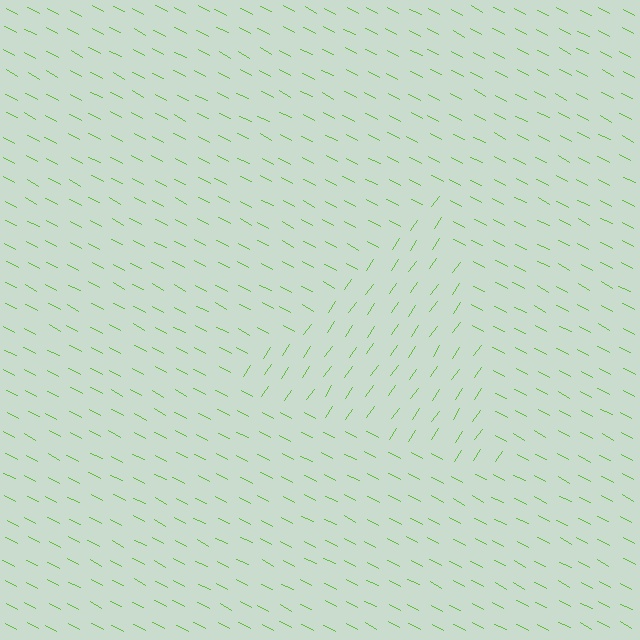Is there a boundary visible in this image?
Yes, there is a texture boundary formed by a change in line orientation.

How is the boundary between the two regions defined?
The boundary is defined purely by a change in line orientation (approximately 83 degrees difference). All lines are the same color and thickness.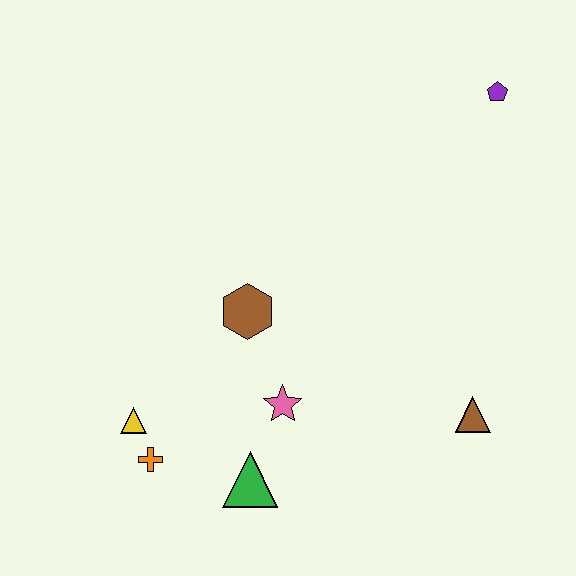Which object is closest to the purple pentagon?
The brown triangle is closest to the purple pentagon.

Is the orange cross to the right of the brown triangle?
No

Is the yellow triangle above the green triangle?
Yes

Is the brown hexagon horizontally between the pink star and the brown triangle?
No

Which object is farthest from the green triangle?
The purple pentagon is farthest from the green triangle.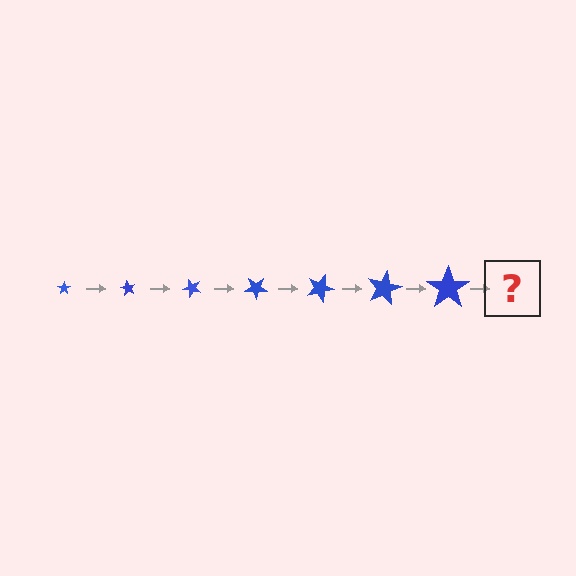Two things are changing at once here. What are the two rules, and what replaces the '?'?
The two rules are that the star grows larger each step and it rotates 60 degrees each step. The '?' should be a star, larger than the previous one and rotated 420 degrees from the start.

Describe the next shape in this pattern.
It should be a star, larger than the previous one and rotated 420 degrees from the start.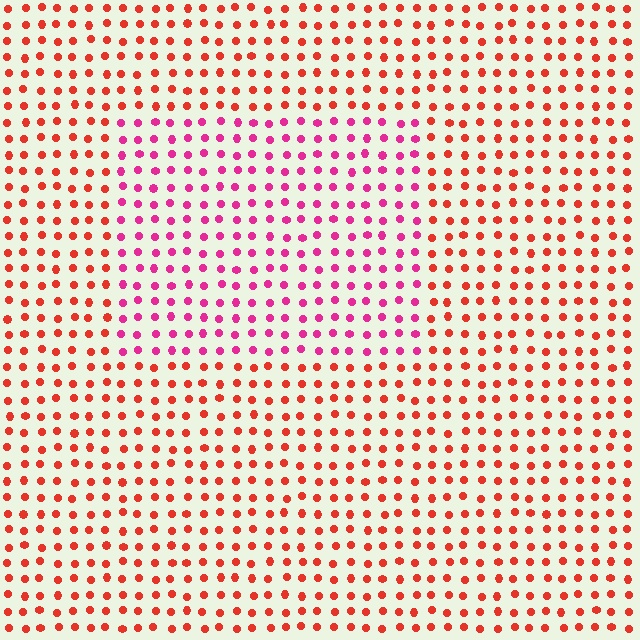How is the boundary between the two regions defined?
The boundary is defined purely by a slight shift in hue (about 39 degrees). Spacing, size, and orientation are identical on both sides.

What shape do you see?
I see a rectangle.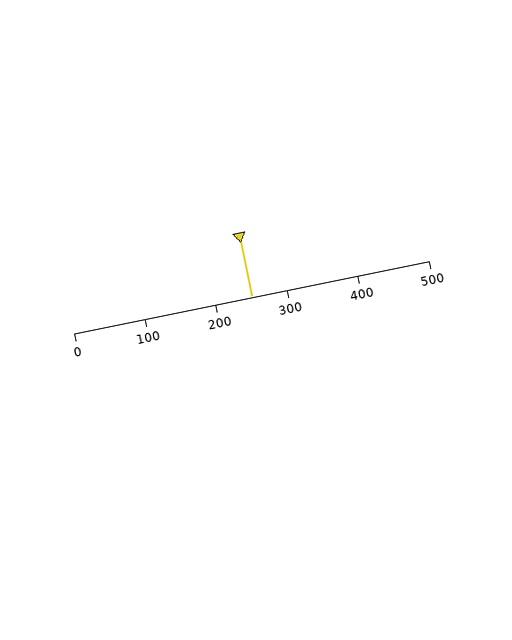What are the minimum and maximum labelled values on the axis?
The axis runs from 0 to 500.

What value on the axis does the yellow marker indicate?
The marker indicates approximately 250.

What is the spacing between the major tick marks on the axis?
The major ticks are spaced 100 apart.